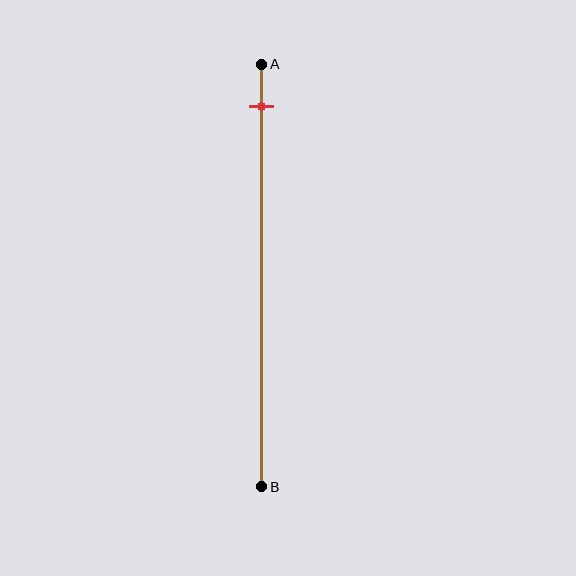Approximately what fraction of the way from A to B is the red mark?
The red mark is approximately 10% of the way from A to B.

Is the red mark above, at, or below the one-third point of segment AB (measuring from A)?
The red mark is above the one-third point of segment AB.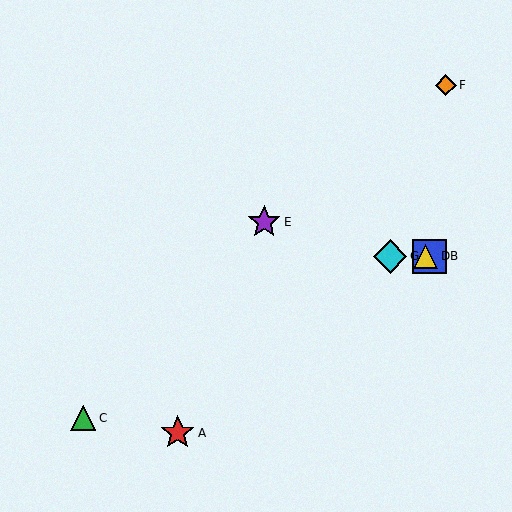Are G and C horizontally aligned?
No, G is at y≈256 and C is at y≈418.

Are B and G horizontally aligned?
Yes, both are at y≈256.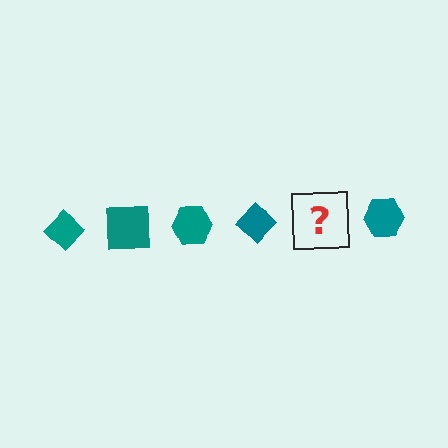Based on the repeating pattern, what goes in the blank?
The blank should be a teal square.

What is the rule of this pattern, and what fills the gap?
The rule is that the pattern cycles through diamond, square, hexagon shapes in teal. The gap should be filled with a teal square.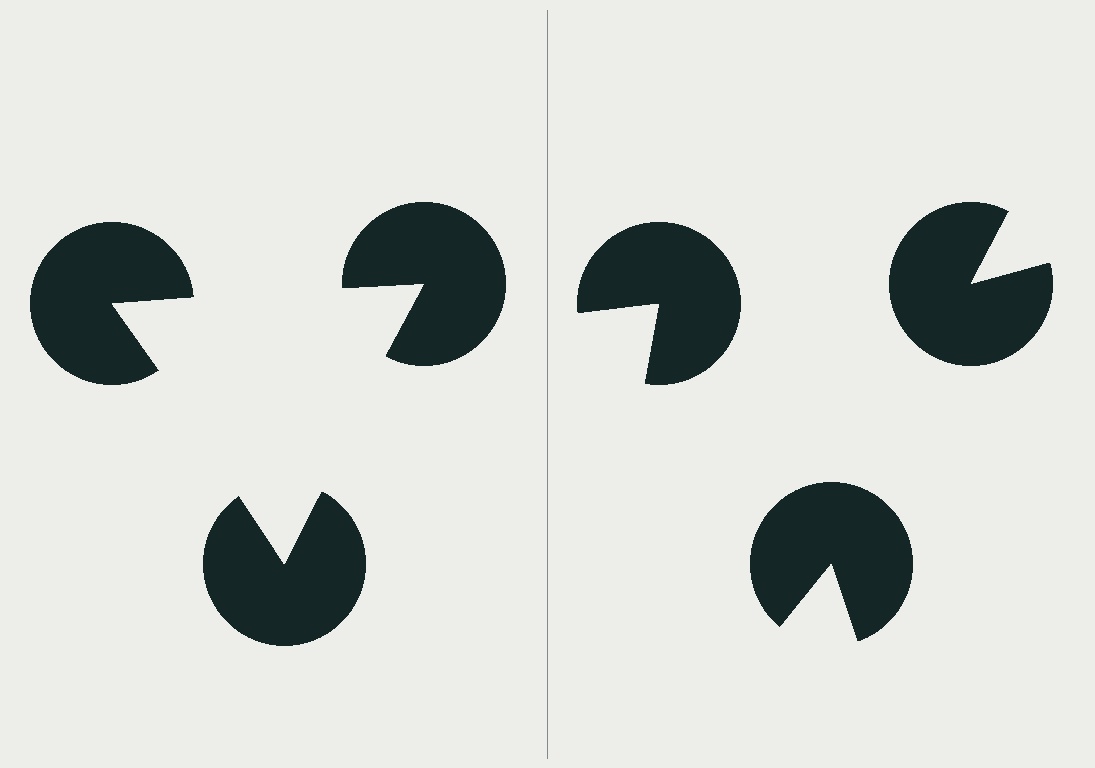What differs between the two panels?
The pac-man discs are positioned identically on both sides; only the wedge orientations differ. On the left they align to a triangle; on the right they are misaligned.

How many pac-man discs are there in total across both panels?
6 — 3 on each side.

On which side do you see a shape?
An illusory triangle appears on the left side. On the right side the wedge cuts are rotated, so no coherent shape forms.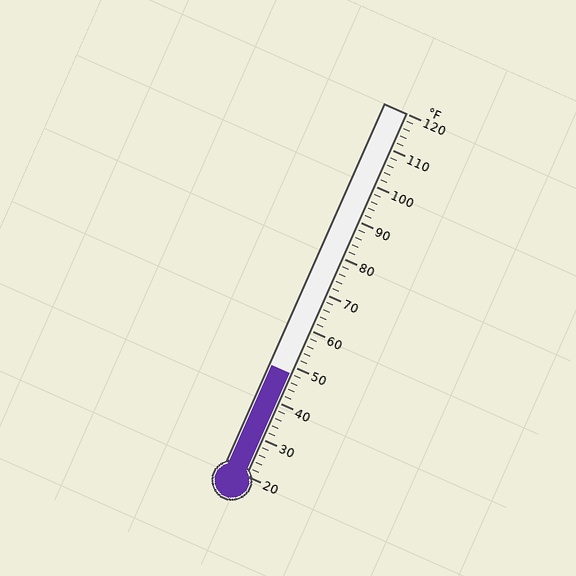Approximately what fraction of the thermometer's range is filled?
The thermometer is filled to approximately 30% of its range.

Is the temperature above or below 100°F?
The temperature is below 100°F.